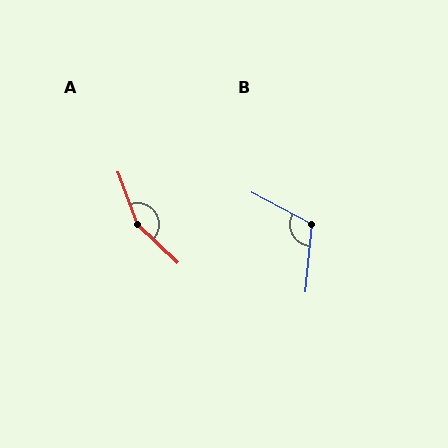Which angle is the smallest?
B, at approximately 112 degrees.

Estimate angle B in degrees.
Approximately 112 degrees.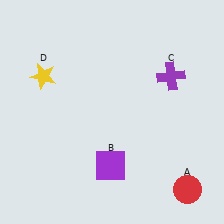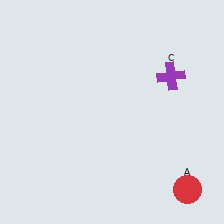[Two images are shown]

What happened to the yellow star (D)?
The yellow star (D) was removed in Image 2. It was in the top-left area of Image 1.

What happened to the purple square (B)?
The purple square (B) was removed in Image 2. It was in the bottom-left area of Image 1.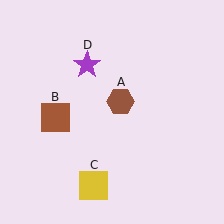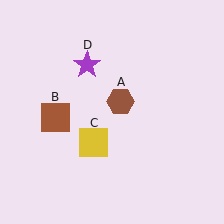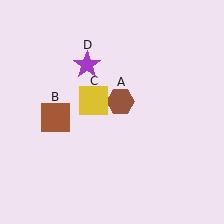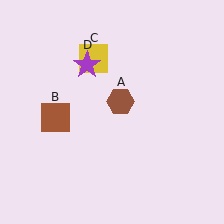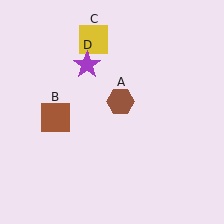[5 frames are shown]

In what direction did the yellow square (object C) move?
The yellow square (object C) moved up.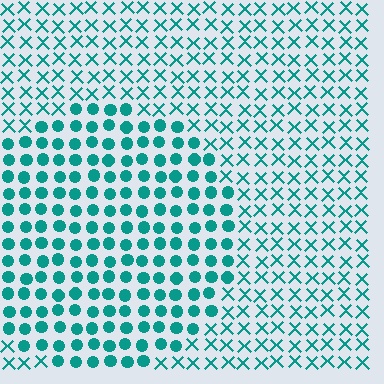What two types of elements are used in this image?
The image uses circles inside the circle region and X marks outside it.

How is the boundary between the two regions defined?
The boundary is defined by a change in element shape: circles inside vs. X marks outside. All elements share the same color and spacing.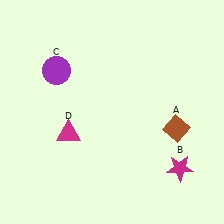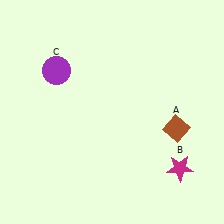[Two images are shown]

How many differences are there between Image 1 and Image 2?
There is 1 difference between the two images.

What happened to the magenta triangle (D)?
The magenta triangle (D) was removed in Image 2. It was in the bottom-left area of Image 1.